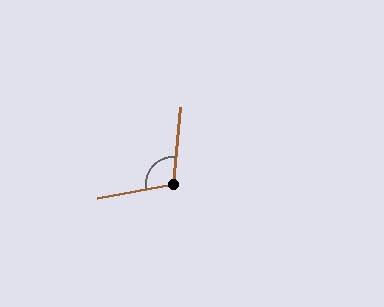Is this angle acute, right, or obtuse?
It is obtuse.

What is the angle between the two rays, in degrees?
Approximately 106 degrees.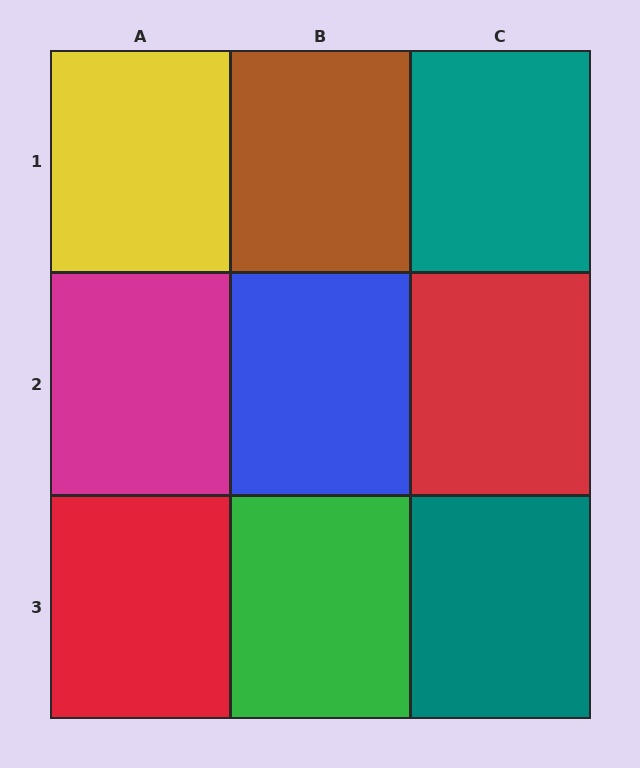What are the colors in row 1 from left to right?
Yellow, brown, teal.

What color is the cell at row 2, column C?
Red.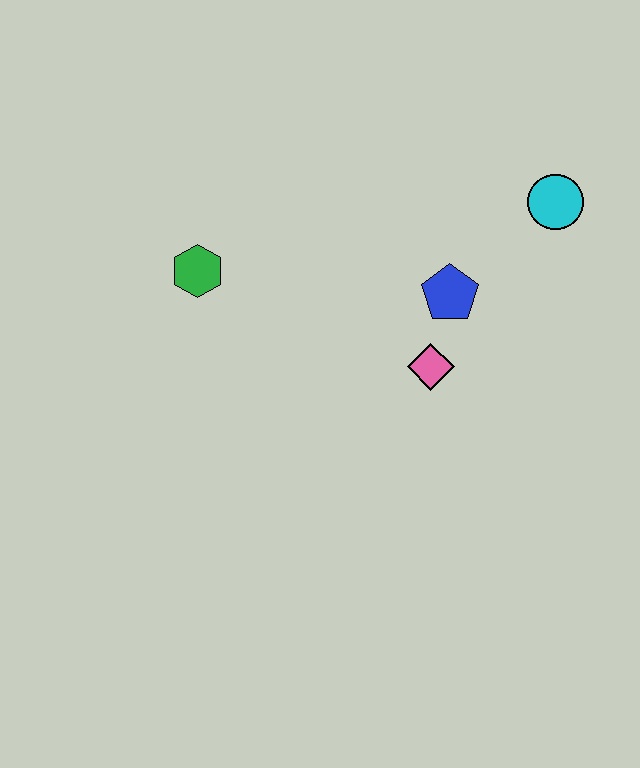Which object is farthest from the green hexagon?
The cyan circle is farthest from the green hexagon.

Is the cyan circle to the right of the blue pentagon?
Yes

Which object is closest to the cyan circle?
The blue pentagon is closest to the cyan circle.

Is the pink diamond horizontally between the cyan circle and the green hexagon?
Yes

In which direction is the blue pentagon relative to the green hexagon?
The blue pentagon is to the right of the green hexagon.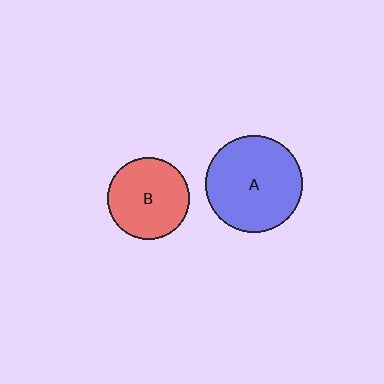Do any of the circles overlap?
No, none of the circles overlap.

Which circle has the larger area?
Circle A (blue).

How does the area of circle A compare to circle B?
Approximately 1.4 times.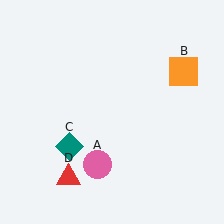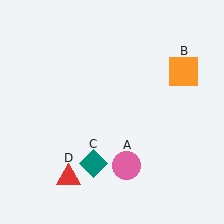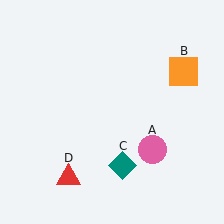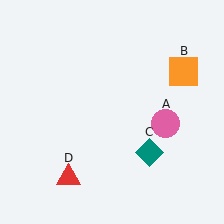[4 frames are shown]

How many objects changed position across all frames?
2 objects changed position: pink circle (object A), teal diamond (object C).